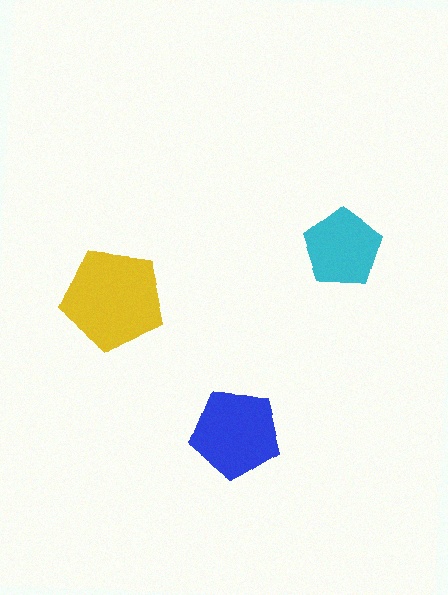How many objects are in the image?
There are 3 objects in the image.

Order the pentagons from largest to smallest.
the yellow one, the blue one, the cyan one.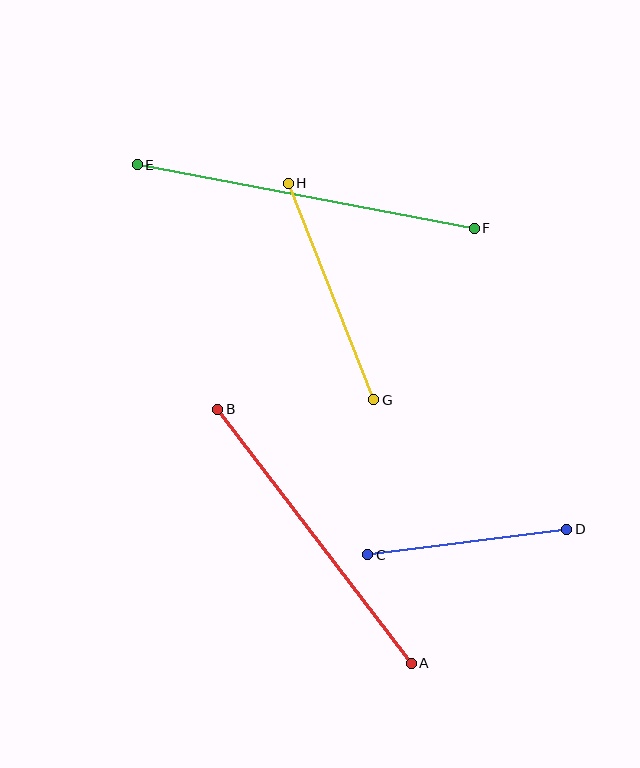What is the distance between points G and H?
The distance is approximately 233 pixels.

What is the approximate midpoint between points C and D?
The midpoint is at approximately (467, 542) pixels.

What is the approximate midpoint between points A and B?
The midpoint is at approximately (314, 536) pixels.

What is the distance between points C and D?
The distance is approximately 201 pixels.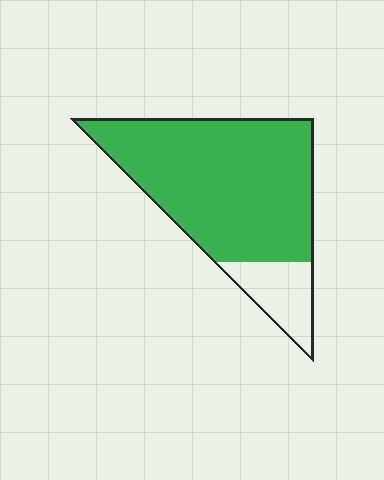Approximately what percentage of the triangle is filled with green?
Approximately 85%.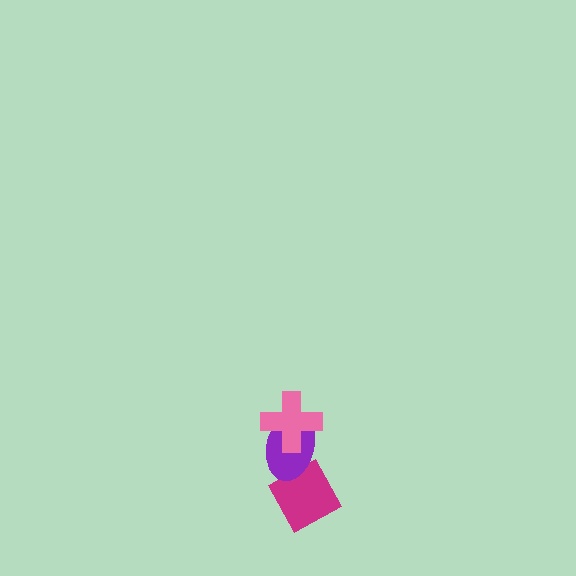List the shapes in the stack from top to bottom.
From top to bottom: the pink cross, the purple ellipse, the magenta diamond.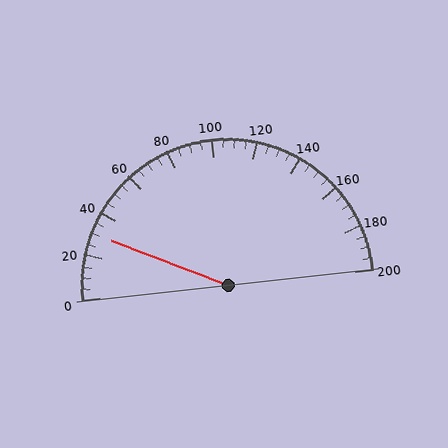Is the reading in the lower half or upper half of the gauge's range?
The reading is in the lower half of the range (0 to 200).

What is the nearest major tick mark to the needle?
The nearest major tick mark is 40.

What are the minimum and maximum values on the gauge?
The gauge ranges from 0 to 200.